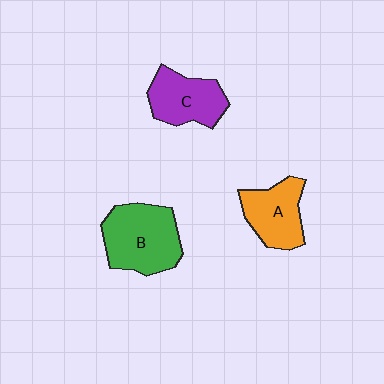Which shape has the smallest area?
Shape A (orange).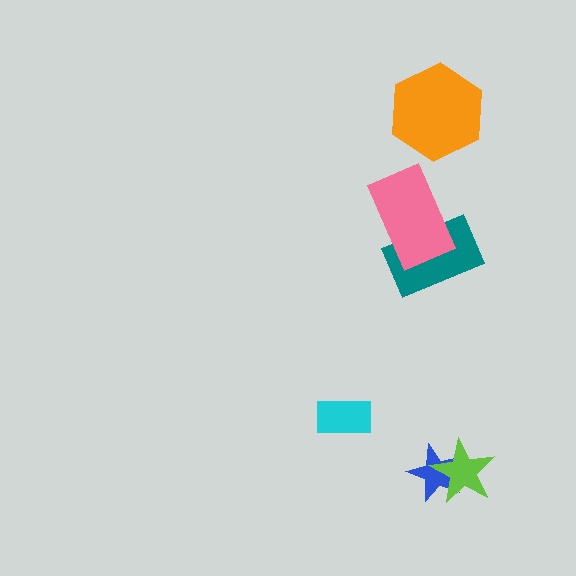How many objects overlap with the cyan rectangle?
0 objects overlap with the cyan rectangle.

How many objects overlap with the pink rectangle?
1 object overlaps with the pink rectangle.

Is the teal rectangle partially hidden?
Yes, it is partially covered by another shape.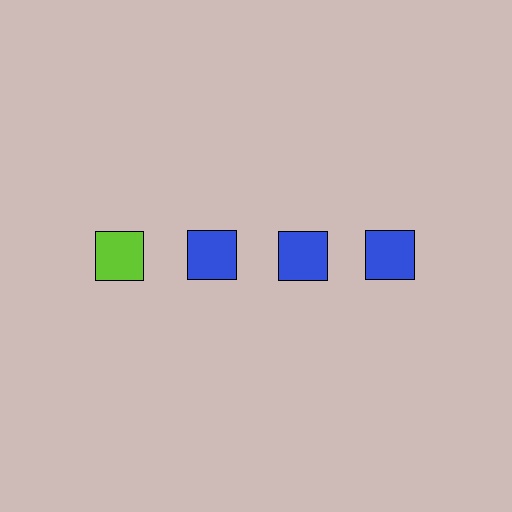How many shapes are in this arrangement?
There are 4 shapes arranged in a grid pattern.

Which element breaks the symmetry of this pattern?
The lime square in the top row, leftmost column breaks the symmetry. All other shapes are blue squares.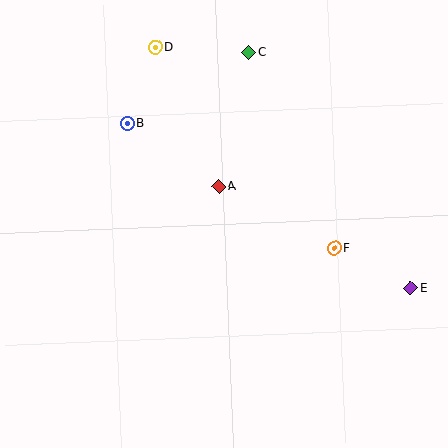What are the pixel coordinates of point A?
Point A is at (219, 186).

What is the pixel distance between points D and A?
The distance between D and A is 153 pixels.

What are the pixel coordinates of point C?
Point C is at (249, 52).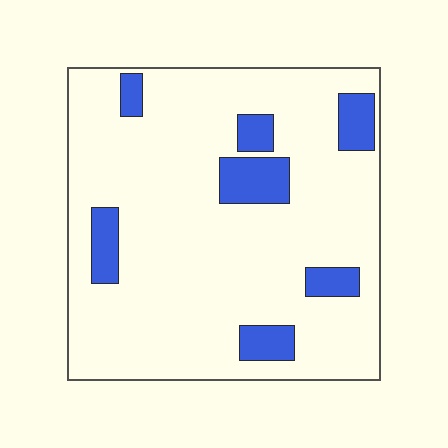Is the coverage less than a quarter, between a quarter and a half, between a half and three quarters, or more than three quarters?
Less than a quarter.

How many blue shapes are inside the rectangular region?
7.